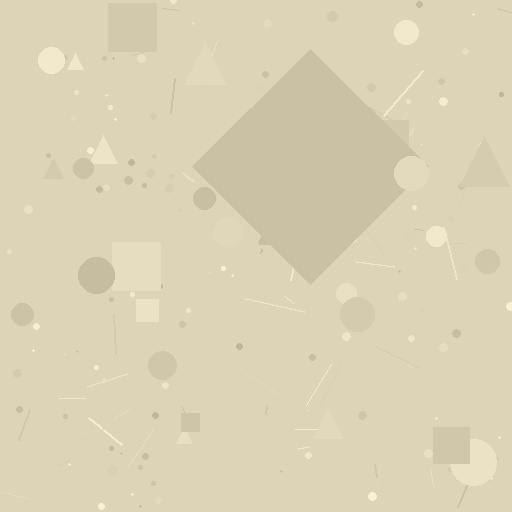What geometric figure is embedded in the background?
A diamond is embedded in the background.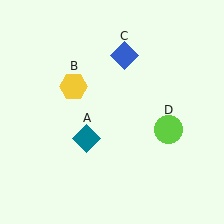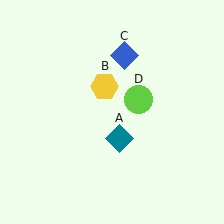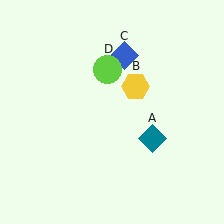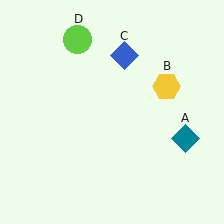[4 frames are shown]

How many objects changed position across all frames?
3 objects changed position: teal diamond (object A), yellow hexagon (object B), lime circle (object D).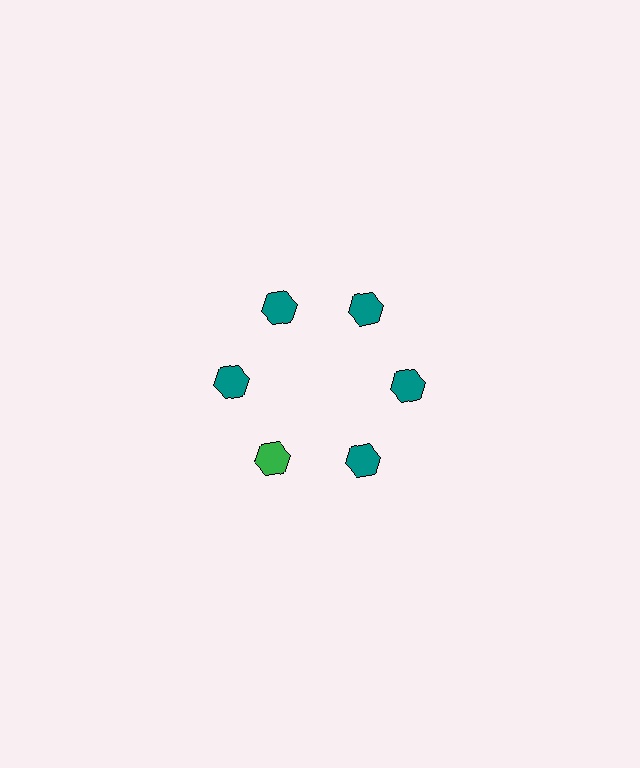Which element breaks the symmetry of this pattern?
The green hexagon at roughly the 7 o'clock position breaks the symmetry. All other shapes are teal hexagons.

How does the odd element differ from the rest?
It has a different color: green instead of teal.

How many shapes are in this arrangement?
There are 6 shapes arranged in a ring pattern.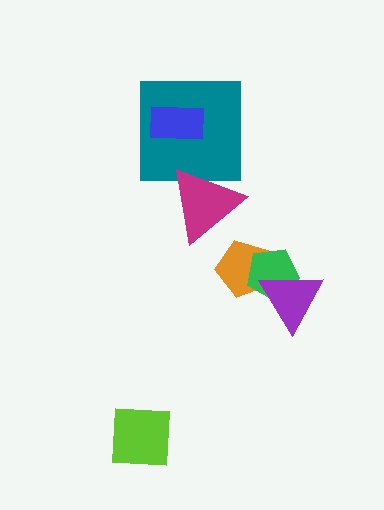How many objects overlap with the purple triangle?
2 objects overlap with the purple triangle.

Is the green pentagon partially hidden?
Yes, it is partially covered by another shape.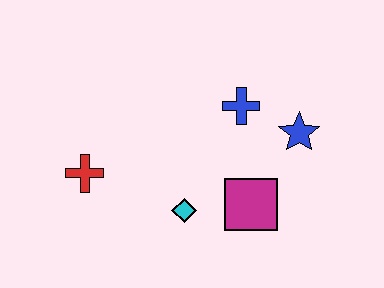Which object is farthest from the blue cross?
The red cross is farthest from the blue cross.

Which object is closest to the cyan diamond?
The magenta square is closest to the cyan diamond.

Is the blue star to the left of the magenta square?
No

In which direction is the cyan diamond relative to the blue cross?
The cyan diamond is below the blue cross.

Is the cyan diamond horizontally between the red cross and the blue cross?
Yes